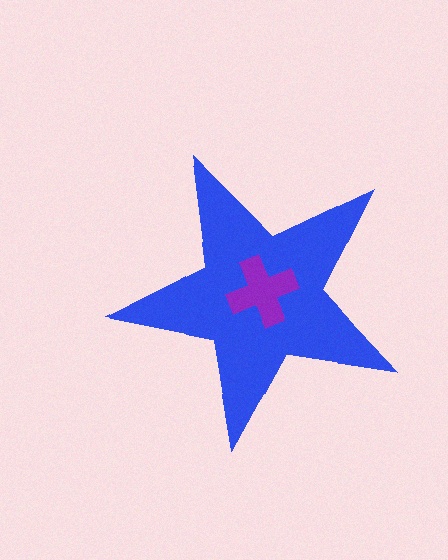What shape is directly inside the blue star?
The purple cross.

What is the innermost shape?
The purple cross.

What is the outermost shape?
The blue star.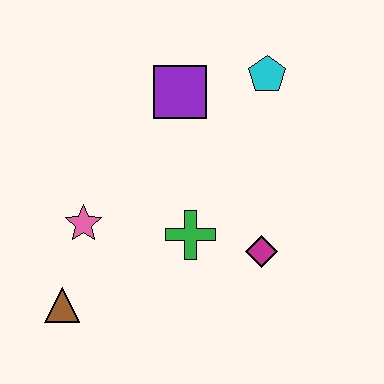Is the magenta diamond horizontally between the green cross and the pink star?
No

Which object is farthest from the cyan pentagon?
The brown triangle is farthest from the cyan pentagon.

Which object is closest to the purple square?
The cyan pentagon is closest to the purple square.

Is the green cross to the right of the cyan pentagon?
No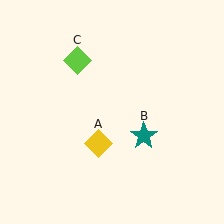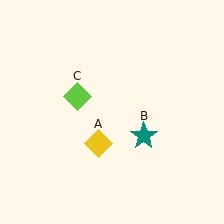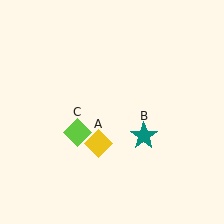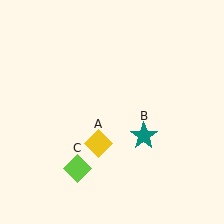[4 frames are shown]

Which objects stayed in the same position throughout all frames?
Yellow diamond (object A) and teal star (object B) remained stationary.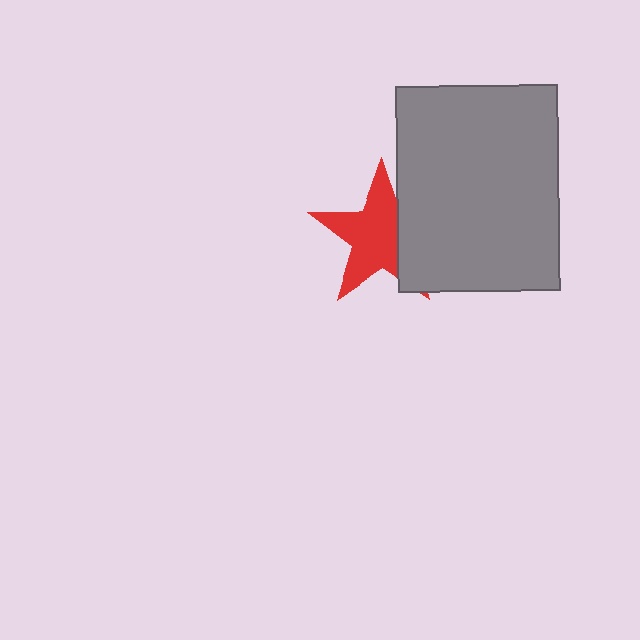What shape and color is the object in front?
The object in front is a gray rectangle.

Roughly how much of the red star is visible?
Most of it is visible (roughly 69%).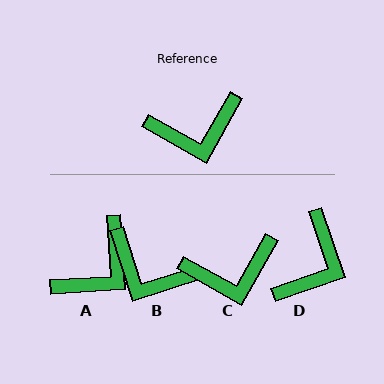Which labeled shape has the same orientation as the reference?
C.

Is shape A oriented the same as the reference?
No, it is off by about 33 degrees.